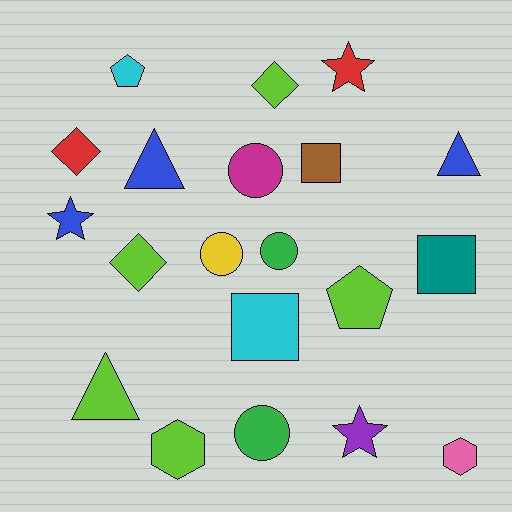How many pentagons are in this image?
There are 2 pentagons.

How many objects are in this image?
There are 20 objects.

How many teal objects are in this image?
There is 1 teal object.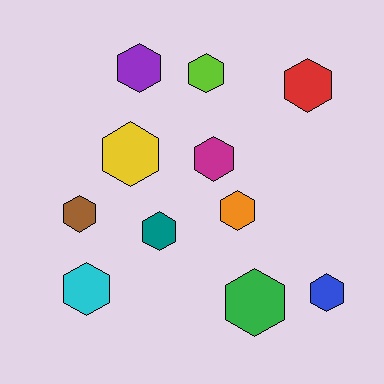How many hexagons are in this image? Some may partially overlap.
There are 11 hexagons.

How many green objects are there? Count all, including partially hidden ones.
There is 1 green object.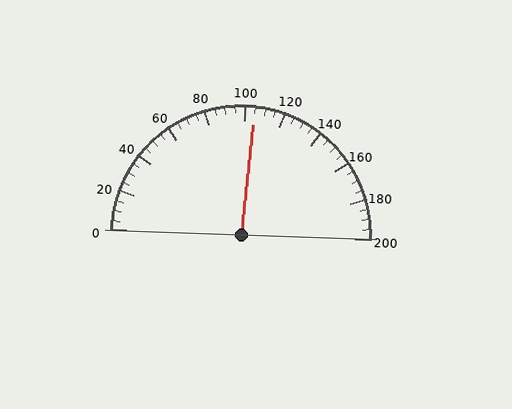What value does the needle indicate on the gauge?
The needle indicates approximately 105.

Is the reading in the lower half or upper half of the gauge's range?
The reading is in the upper half of the range (0 to 200).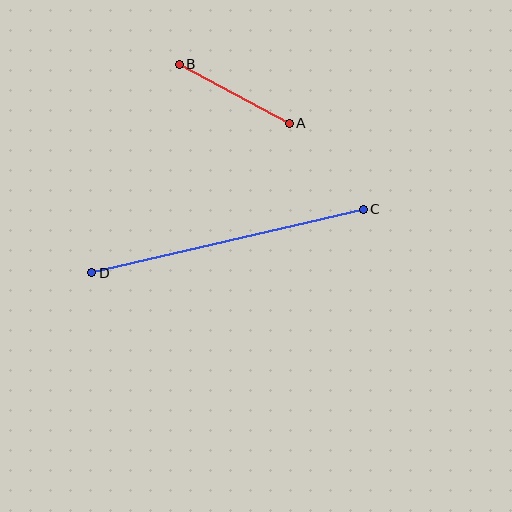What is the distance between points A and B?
The distance is approximately 125 pixels.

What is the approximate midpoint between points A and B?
The midpoint is at approximately (234, 94) pixels.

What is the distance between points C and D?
The distance is approximately 279 pixels.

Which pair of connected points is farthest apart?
Points C and D are farthest apart.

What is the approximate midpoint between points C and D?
The midpoint is at approximately (227, 241) pixels.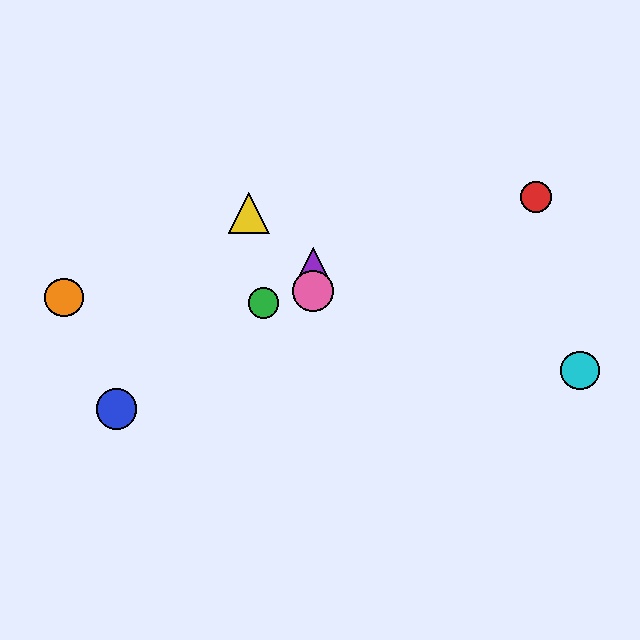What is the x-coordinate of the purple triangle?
The purple triangle is at x≈313.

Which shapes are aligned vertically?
The purple triangle, the pink circle are aligned vertically.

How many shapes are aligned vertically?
2 shapes (the purple triangle, the pink circle) are aligned vertically.